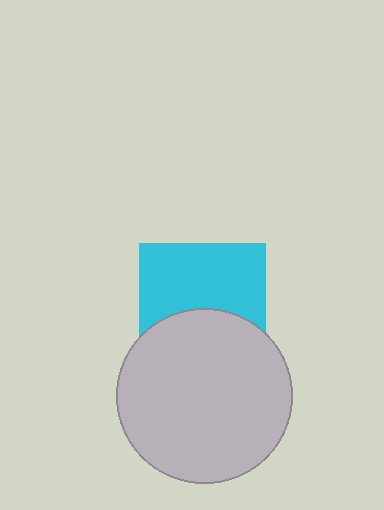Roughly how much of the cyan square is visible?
About half of it is visible (roughly 58%).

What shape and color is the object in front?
The object in front is a light gray circle.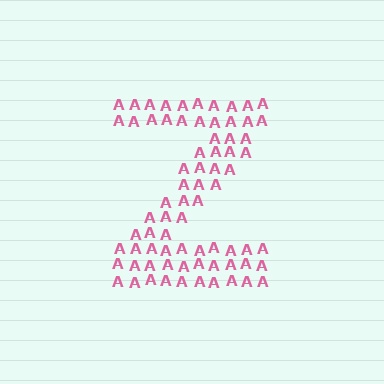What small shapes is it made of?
It is made of small letter A's.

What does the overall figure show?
The overall figure shows the letter Z.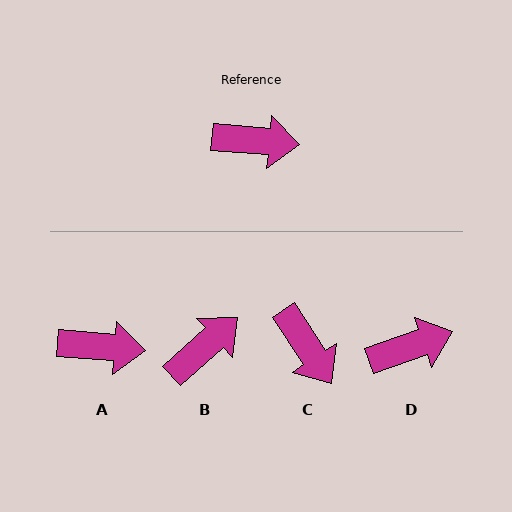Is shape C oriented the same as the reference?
No, it is off by about 52 degrees.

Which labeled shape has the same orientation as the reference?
A.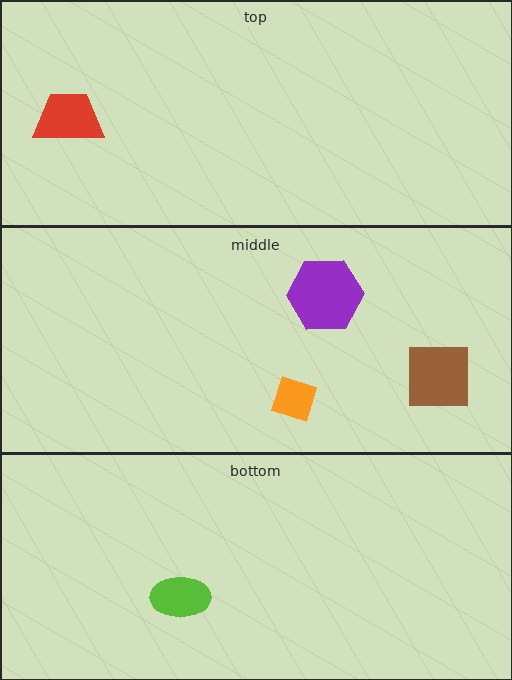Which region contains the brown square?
The middle region.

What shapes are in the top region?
The red trapezoid.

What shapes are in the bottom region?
The lime ellipse.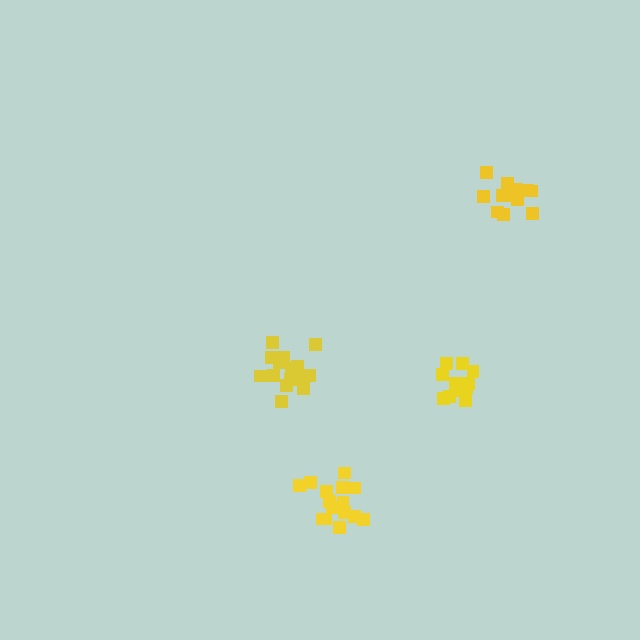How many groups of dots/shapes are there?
There are 4 groups.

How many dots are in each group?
Group 1: 17 dots, Group 2: 12 dots, Group 3: 13 dots, Group 4: 15 dots (57 total).